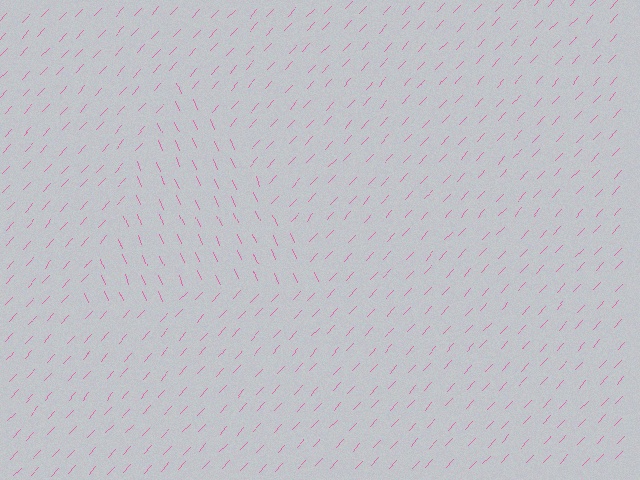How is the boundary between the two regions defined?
The boundary is defined purely by a change in line orientation (approximately 66 degrees difference). All lines are the same color and thickness.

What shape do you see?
I see a triangle.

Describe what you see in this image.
The image is filled with small pink line segments. A triangle region in the image has lines oriented differently from the surrounding lines, creating a visible texture boundary.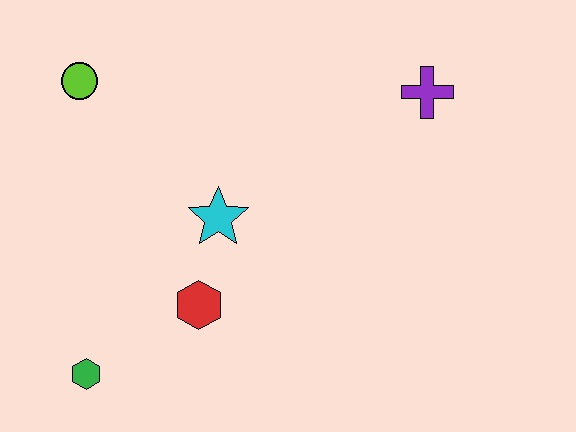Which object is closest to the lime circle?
The cyan star is closest to the lime circle.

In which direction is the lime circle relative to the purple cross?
The lime circle is to the left of the purple cross.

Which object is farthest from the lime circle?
The purple cross is farthest from the lime circle.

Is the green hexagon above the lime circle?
No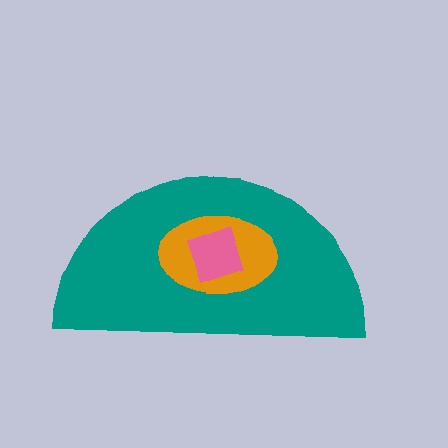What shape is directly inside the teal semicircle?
The orange ellipse.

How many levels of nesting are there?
3.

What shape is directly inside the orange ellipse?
The pink diamond.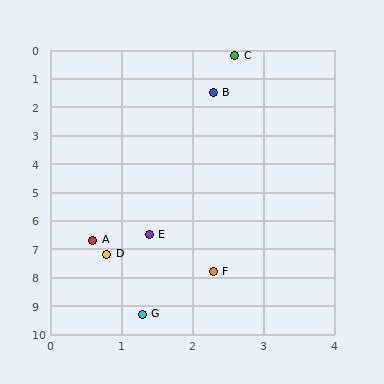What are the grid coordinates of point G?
Point G is at approximately (1.3, 9.3).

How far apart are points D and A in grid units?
Points D and A are about 0.5 grid units apart.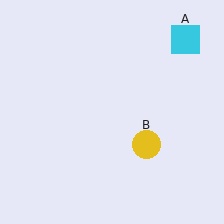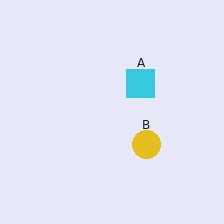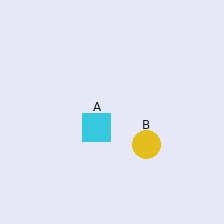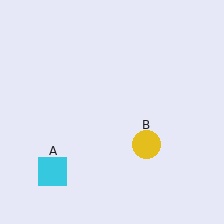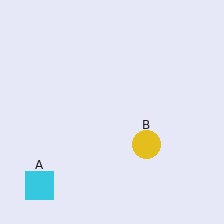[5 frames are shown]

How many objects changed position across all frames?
1 object changed position: cyan square (object A).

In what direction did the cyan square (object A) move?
The cyan square (object A) moved down and to the left.